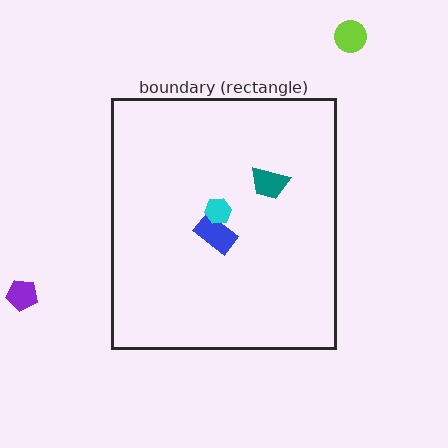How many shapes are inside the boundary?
3 inside, 2 outside.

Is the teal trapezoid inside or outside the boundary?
Inside.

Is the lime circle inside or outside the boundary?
Outside.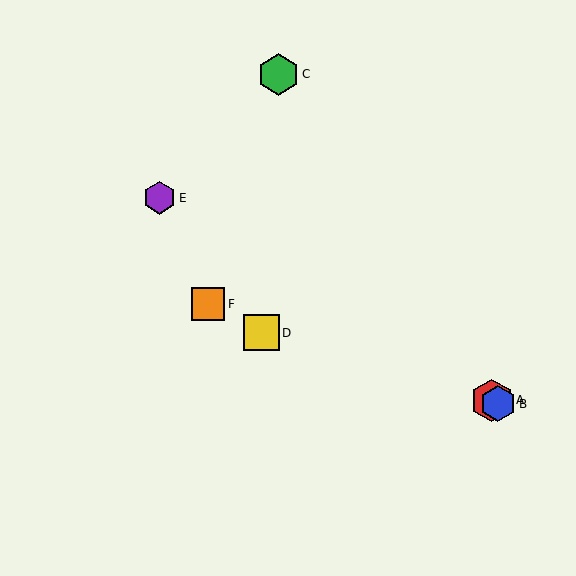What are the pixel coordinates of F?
Object F is at (208, 304).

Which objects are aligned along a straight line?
Objects A, B, E are aligned along a straight line.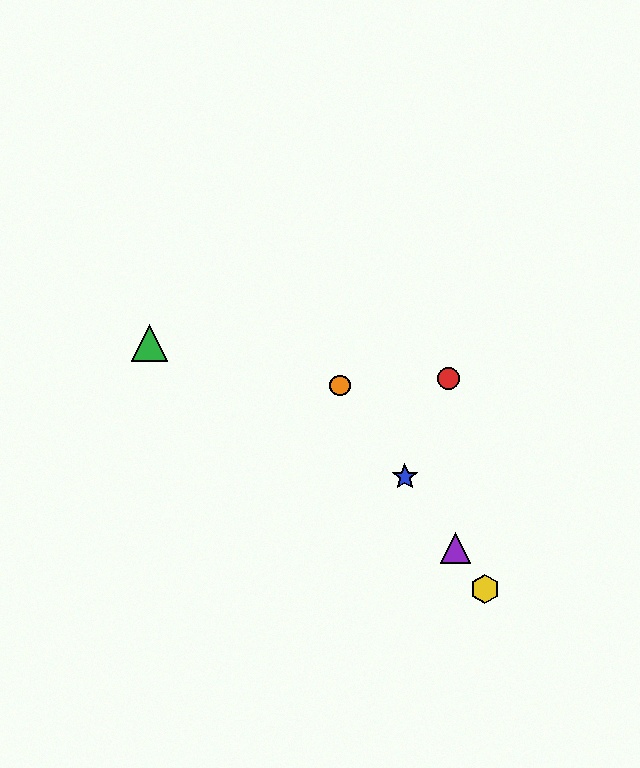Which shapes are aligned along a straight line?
The blue star, the yellow hexagon, the purple triangle, the orange circle are aligned along a straight line.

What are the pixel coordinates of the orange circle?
The orange circle is at (340, 386).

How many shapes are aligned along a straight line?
4 shapes (the blue star, the yellow hexagon, the purple triangle, the orange circle) are aligned along a straight line.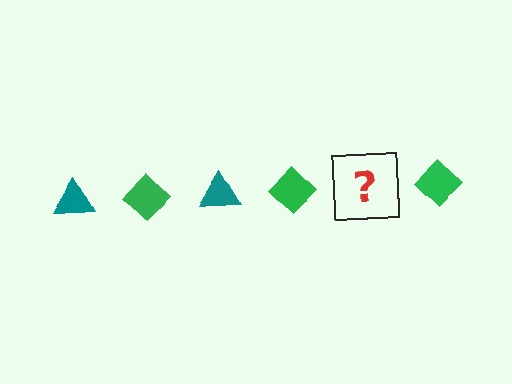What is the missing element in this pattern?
The missing element is a teal triangle.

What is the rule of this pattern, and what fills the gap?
The rule is that the pattern alternates between teal triangle and green diamond. The gap should be filled with a teal triangle.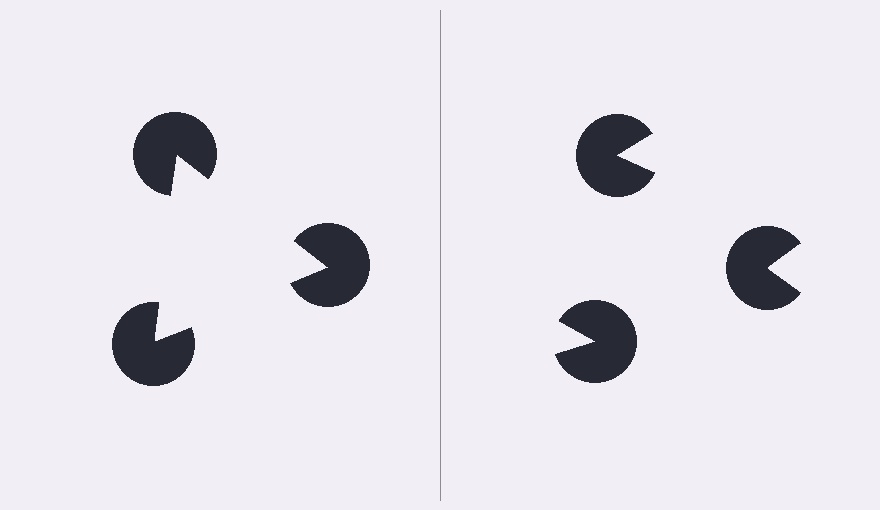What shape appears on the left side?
An illusory triangle.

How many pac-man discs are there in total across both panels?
6 — 3 on each side.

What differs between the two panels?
The pac-man discs are positioned identically on both sides; only the wedge orientations differ. On the left they align to a triangle; on the right they are misaligned.